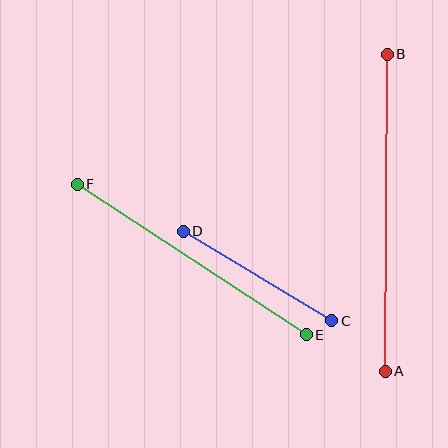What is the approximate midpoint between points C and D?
The midpoint is at approximately (257, 276) pixels.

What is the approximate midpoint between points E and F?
The midpoint is at approximately (192, 260) pixels.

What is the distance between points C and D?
The distance is approximately 173 pixels.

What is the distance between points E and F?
The distance is approximately 274 pixels.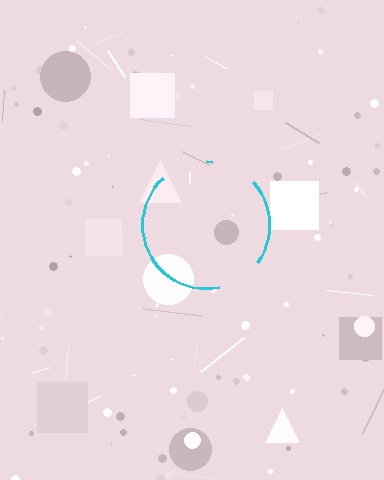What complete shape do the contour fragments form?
The contour fragments form a circle.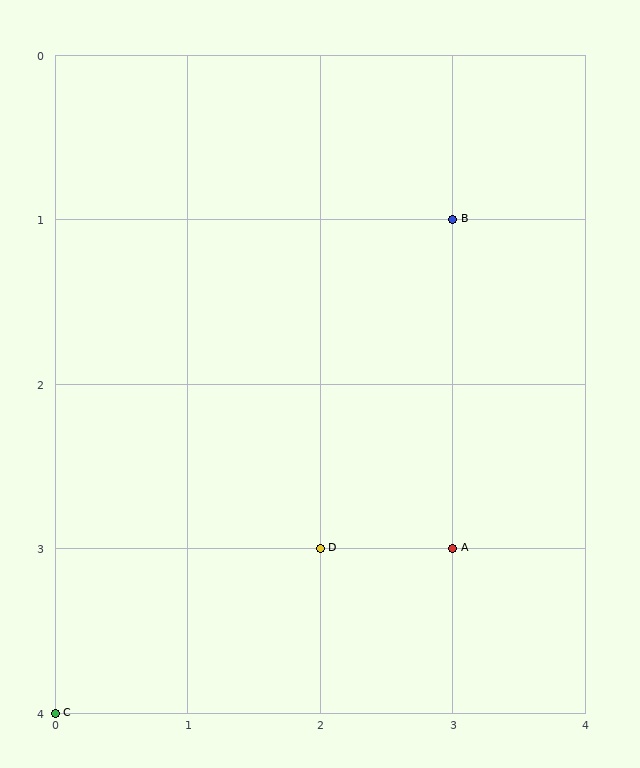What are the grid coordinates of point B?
Point B is at grid coordinates (3, 1).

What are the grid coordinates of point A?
Point A is at grid coordinates (3, 3).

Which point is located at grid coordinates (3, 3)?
Point A is at (3, 3).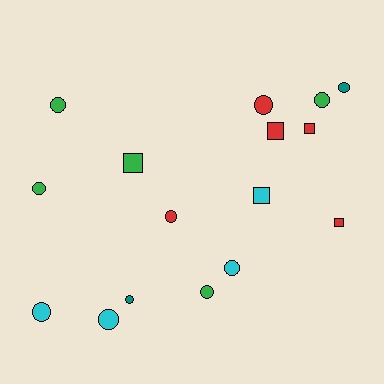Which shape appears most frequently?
Circle, with 11 objects.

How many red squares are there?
There are 3 red squares.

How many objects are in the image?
There are 16 objects.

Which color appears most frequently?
Green, with 5 objects.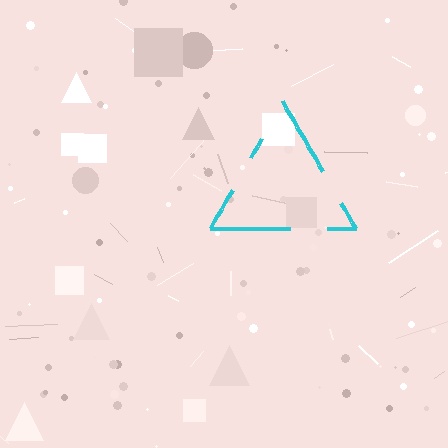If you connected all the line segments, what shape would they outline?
They would outline a triangle.